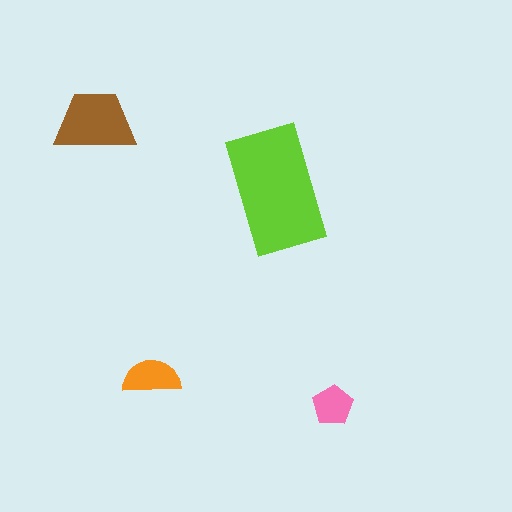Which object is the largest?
The lime rectangle.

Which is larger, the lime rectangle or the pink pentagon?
The lime rectangle.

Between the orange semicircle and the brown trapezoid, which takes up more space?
The brown trapezoid.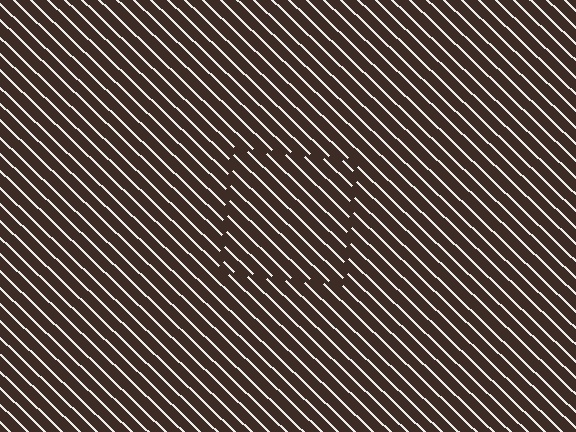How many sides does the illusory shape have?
4 sides — the line-ends trace a square.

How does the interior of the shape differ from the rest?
The interior of the shape contains the same grating, shifted by half a period — the contour is defined by the phase discontinuity where line-ends from the inner and outer gratings abut.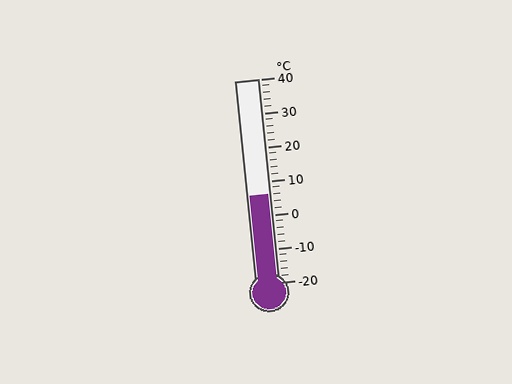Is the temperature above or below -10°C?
The temperature is above -10°C.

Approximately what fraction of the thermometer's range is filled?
The thermometer is filled to approximately 45% of its range.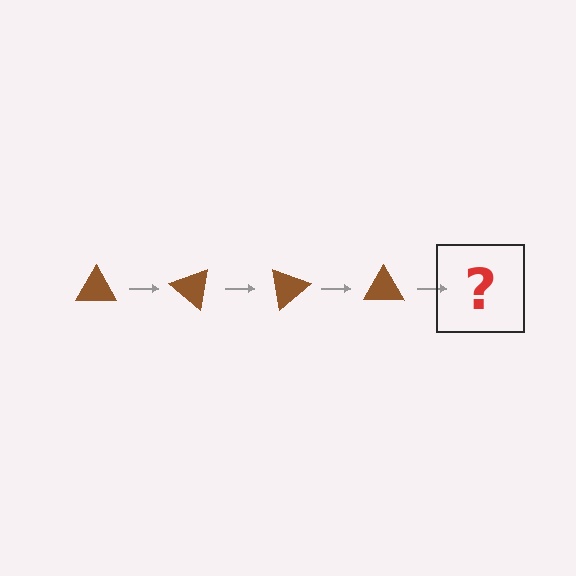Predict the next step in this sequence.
The next step is a brown triangle rotated 160 degrees.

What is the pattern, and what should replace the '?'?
The pattern is that the triangle rotates 40 degrees each step. The '?' should be a brown triangle rotated 160 degrees.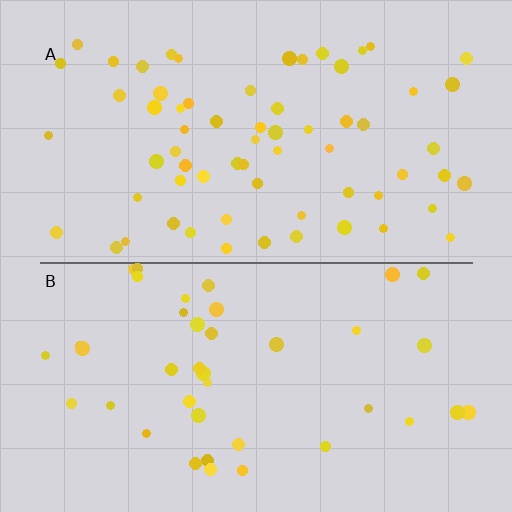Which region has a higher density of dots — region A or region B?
A (the top).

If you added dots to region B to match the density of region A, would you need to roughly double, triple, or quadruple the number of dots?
Approximately double.